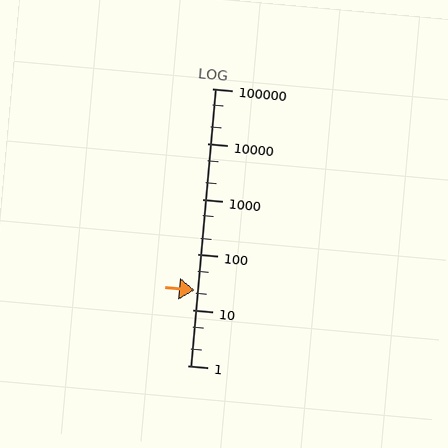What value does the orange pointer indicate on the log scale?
The pointer indicates approximately 23.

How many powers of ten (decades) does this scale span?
The scale spans 5 decades, from 1 to 100000.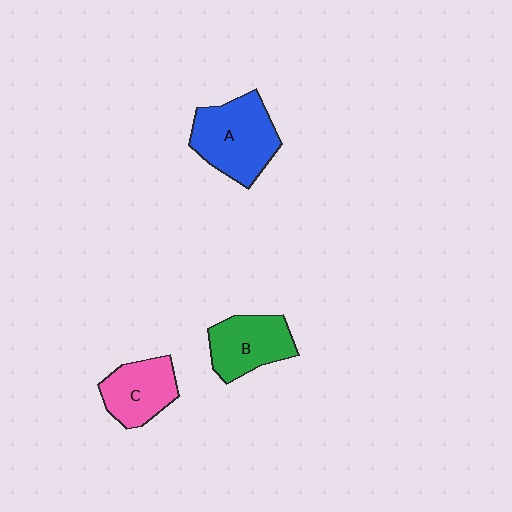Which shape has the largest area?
Shape A (blue).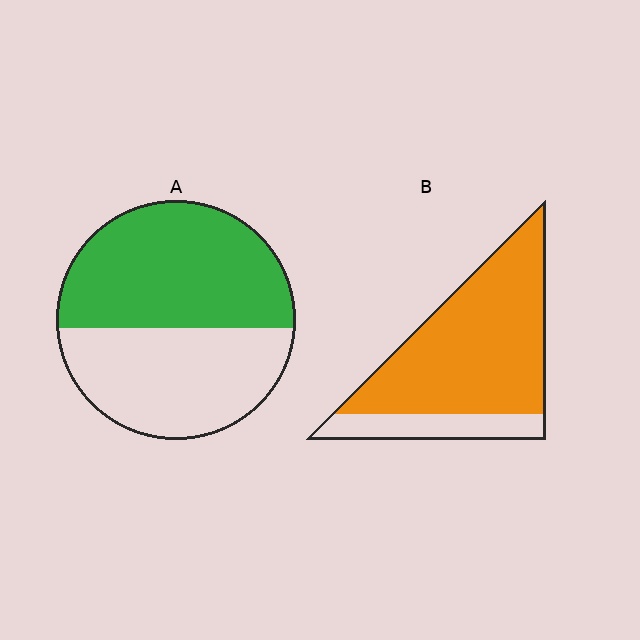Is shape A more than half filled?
Yes.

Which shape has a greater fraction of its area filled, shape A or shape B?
Shape B.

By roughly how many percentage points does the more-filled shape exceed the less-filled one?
By roughly 25 percentage points (B over A).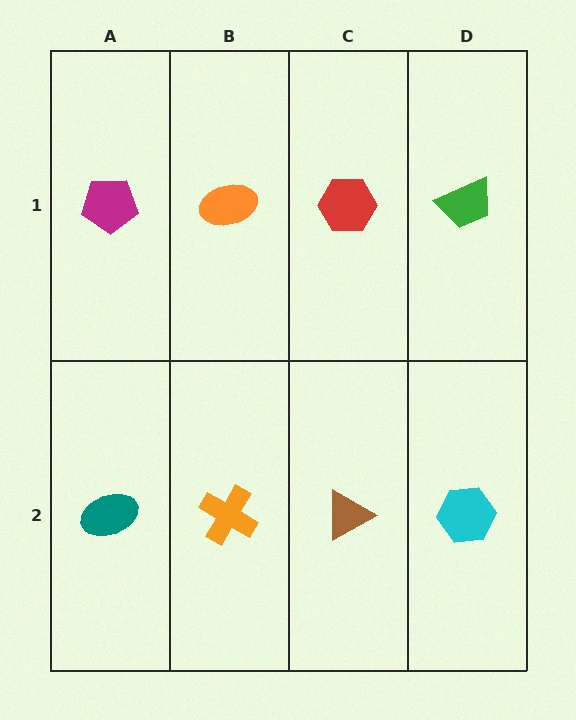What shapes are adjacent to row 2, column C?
A red hexagon (row 1, column C), an orange cross (row 2, column B), a cyan hexagon (row 2, column D).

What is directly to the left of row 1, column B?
A magenta pentagon.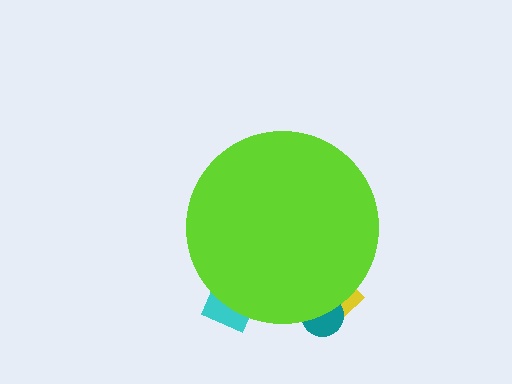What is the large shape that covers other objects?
A lime circle.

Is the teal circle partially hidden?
Yes, the teal circle is partially hidden behind the lime circle.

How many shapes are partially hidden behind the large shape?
3 shapes are partially hidden.